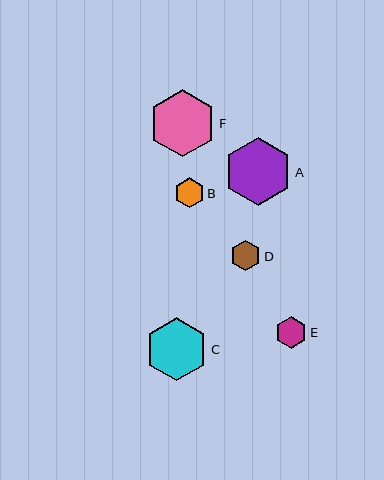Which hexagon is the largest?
Hexagon A is the largest with a size of approximately 68 pixels.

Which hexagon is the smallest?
Hexagon B is the smallest with a size of approximately 30 pixels.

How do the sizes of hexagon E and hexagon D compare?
Hexagon E and hexagon D are approximately the same size.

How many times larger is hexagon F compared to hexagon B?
Hexagon F is approximately 2.2 times the size of hexagon B.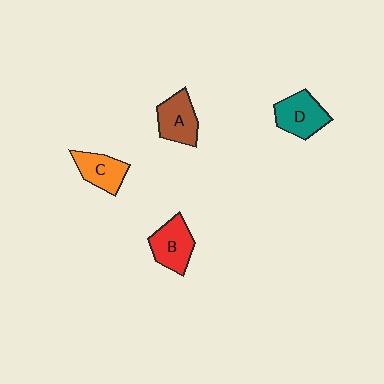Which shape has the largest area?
Shape D (teal).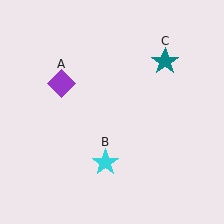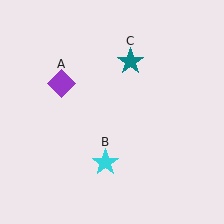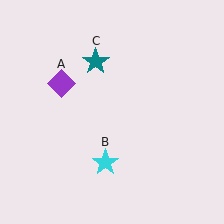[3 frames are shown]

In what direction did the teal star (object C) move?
The teal star (object C) moved left.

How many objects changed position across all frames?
1 object changed position: teal star (object C).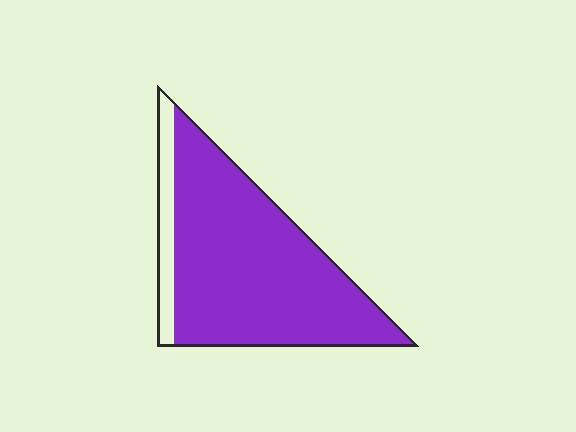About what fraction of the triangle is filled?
About seven eighths (7/8).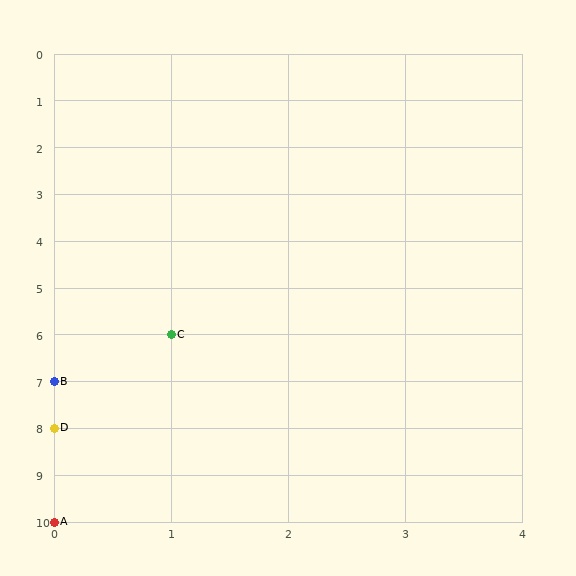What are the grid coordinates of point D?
Point D is at grid coordinates (0, 8).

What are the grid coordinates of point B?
Point B is at grid coordinates (0, 7).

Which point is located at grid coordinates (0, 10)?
Point A is at (0, 10).